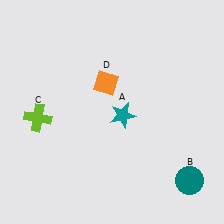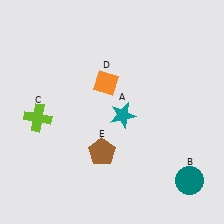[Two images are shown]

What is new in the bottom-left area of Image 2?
A brown pentagon (E) was added in the bottom-left area of Image 2.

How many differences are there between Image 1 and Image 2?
There is 1 difference between the two images.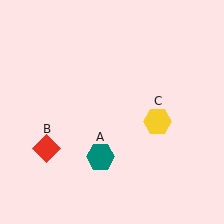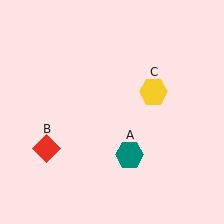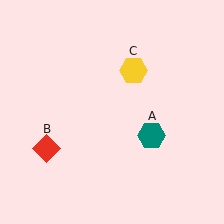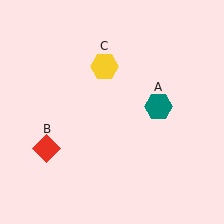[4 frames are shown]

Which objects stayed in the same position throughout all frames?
Red diamond (object B) remained stationary.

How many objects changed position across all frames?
2 objects changed position: teal hexagon (object A), yellow hexagon (object C).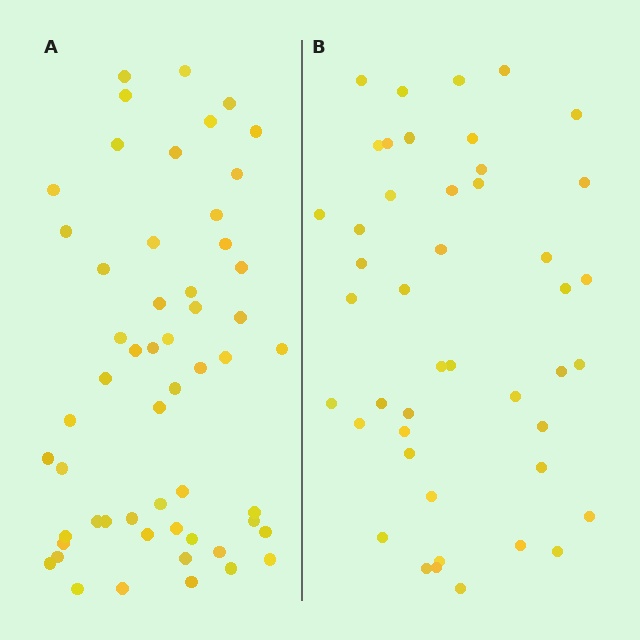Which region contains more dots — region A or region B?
Region A (the left region) has more dots.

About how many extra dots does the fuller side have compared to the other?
Region A has roughly 10 or so more dots than region B.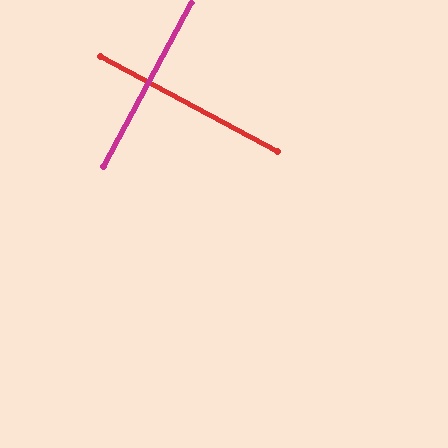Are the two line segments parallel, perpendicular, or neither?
Perpendicular — they meet at approximately 90°.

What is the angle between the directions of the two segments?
Approximately 90 degrees.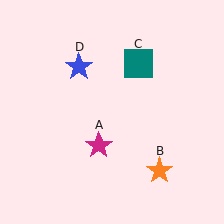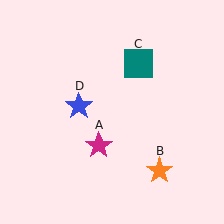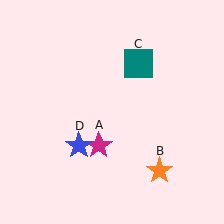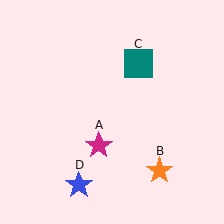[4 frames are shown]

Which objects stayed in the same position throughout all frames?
Magenta star (object A) and orange star (object B) and teal square (object C) remained stationary.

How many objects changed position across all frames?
1 object changed position: blue star (object D).